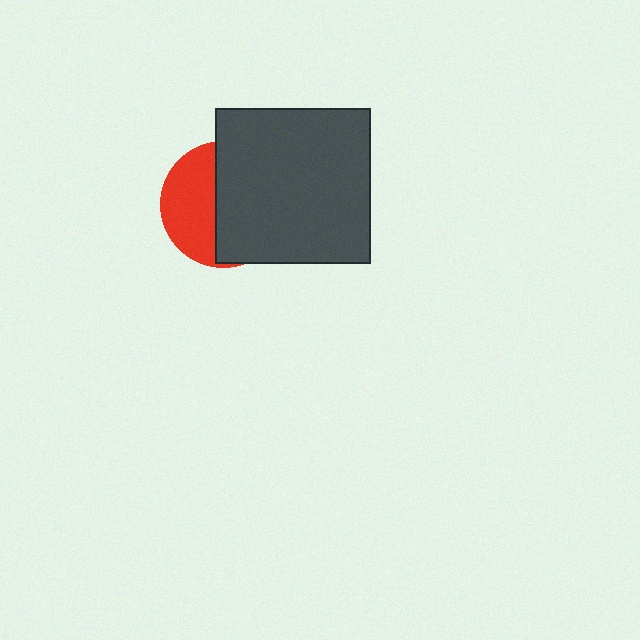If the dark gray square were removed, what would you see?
You would see the complete red circle.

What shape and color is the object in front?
The object in front is a dark gray square.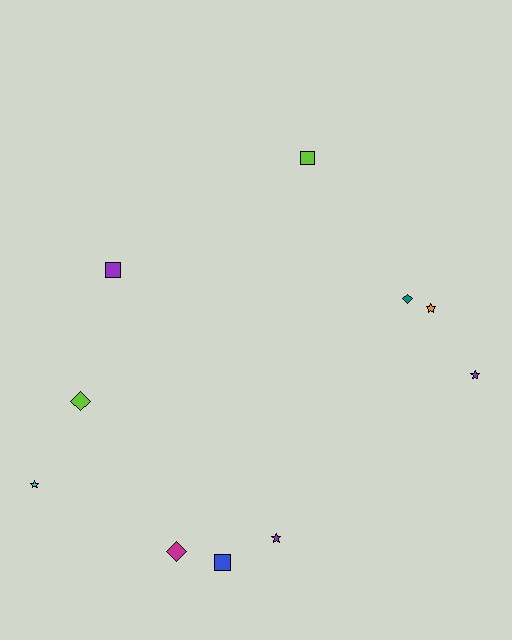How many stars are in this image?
There are 4 stars.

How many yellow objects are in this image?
There are no yellow objects.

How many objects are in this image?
There are 10 objects.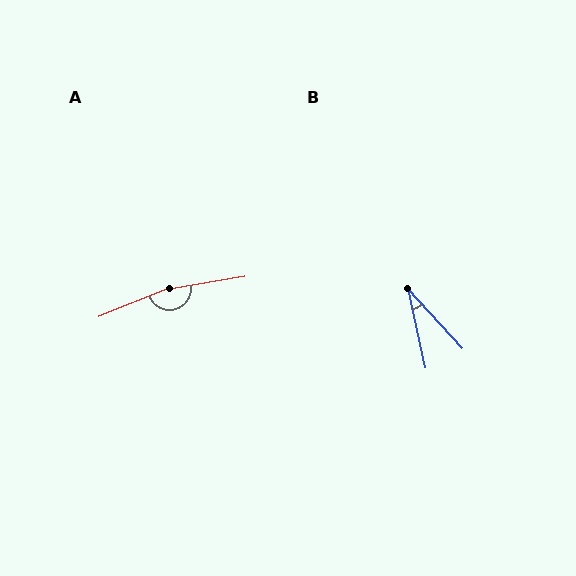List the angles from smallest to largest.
B (30°), A (167°).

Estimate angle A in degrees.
Approximately 167 degrees.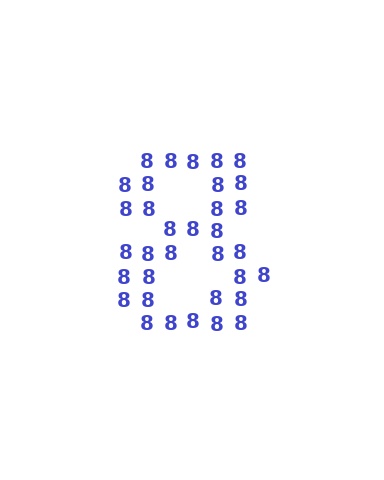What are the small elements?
The small elements are digit 8's.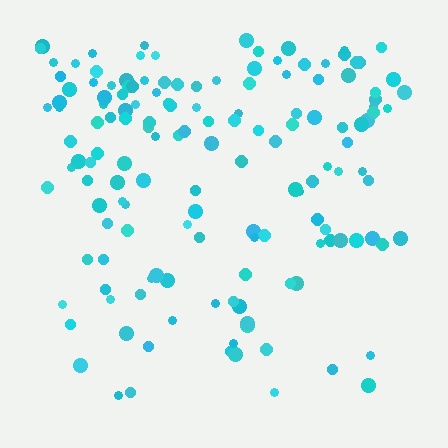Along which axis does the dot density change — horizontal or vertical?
Vertical.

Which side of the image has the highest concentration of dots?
The top.